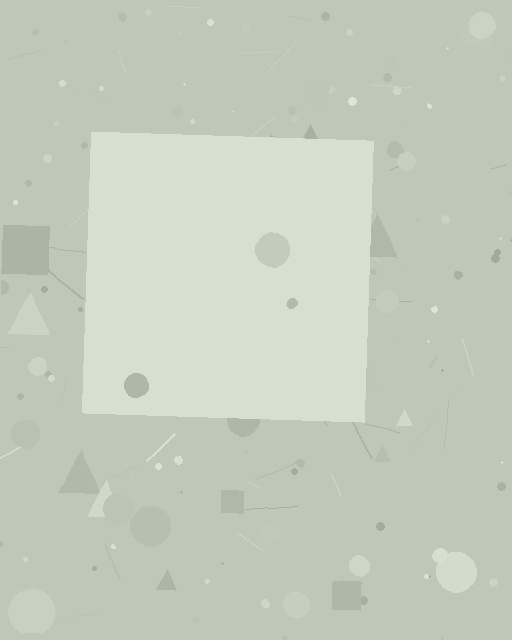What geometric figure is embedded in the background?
A square is embedded in the background.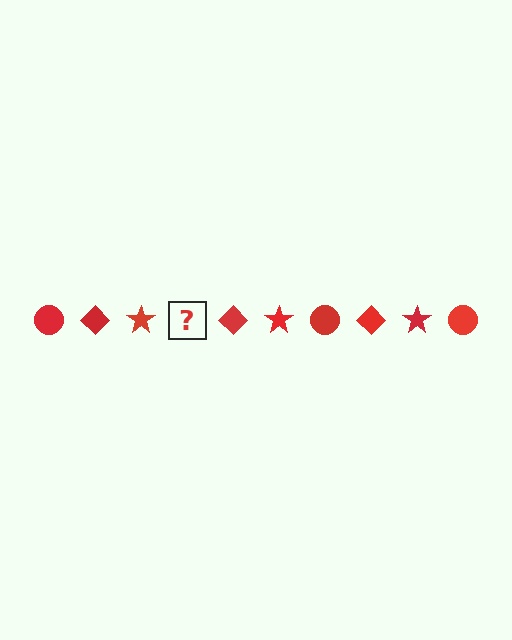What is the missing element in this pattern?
The missing element is a red circle.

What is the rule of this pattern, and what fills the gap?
The rule is that the pattern cycles through circle, diamond, star shapes in red. The gap should be filled with a red circle.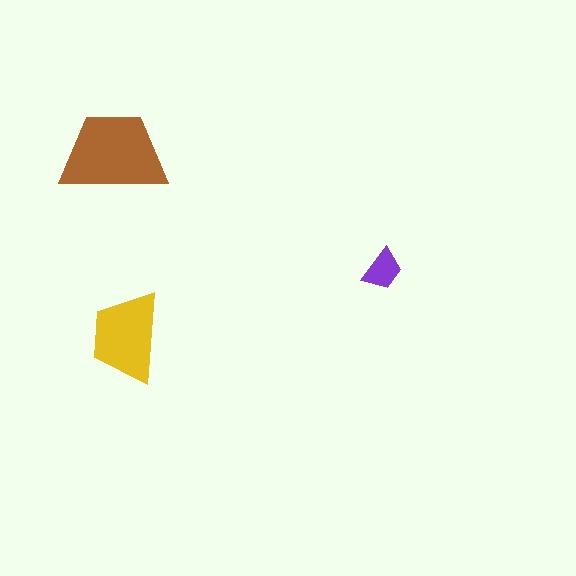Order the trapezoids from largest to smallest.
the brown one, the yellow one, the purple one.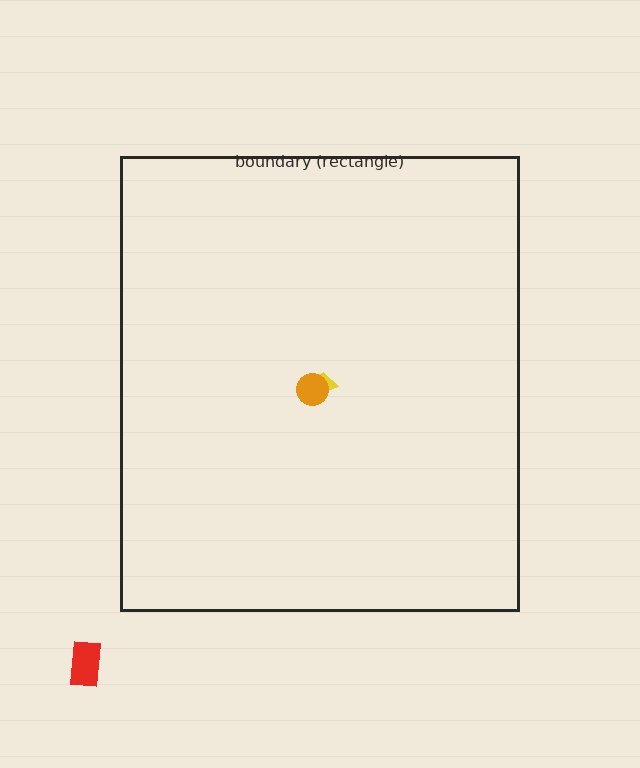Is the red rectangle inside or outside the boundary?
Outside.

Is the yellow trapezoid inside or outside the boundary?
Inside.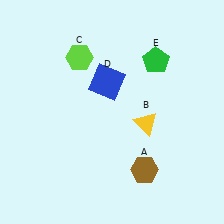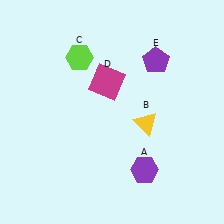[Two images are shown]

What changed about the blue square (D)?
In Image 1, D is blue. In Image 2, it changed to magenta.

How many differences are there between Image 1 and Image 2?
There are 3 differences between the two images.